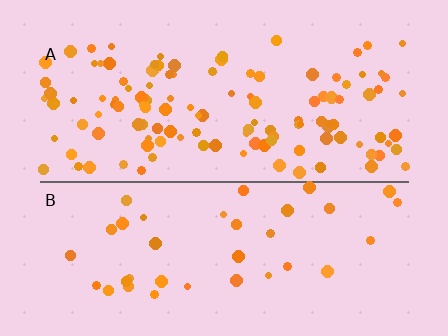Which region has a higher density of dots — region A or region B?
A (the top).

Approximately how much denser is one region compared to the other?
Approximately 3.2× — region A over region B.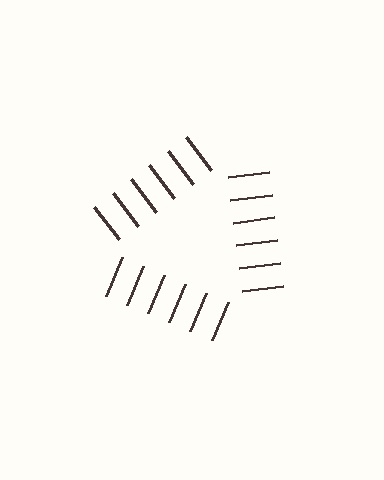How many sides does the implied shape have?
3 sides — the line-ends trace a triangle.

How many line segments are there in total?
18 — 6 along each of the 3 edges.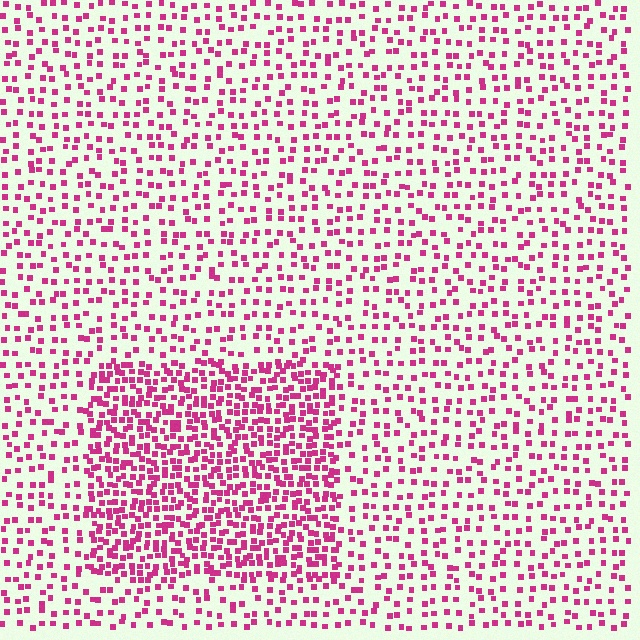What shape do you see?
I see a rectangle.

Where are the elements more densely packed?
The elements are more densely packed inside the rectangle boundary.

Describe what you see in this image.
The image contains small magenta elements arranged at two different densities. A rectangle-shaped region is visible where the elements are more densely packed than the surrounding area.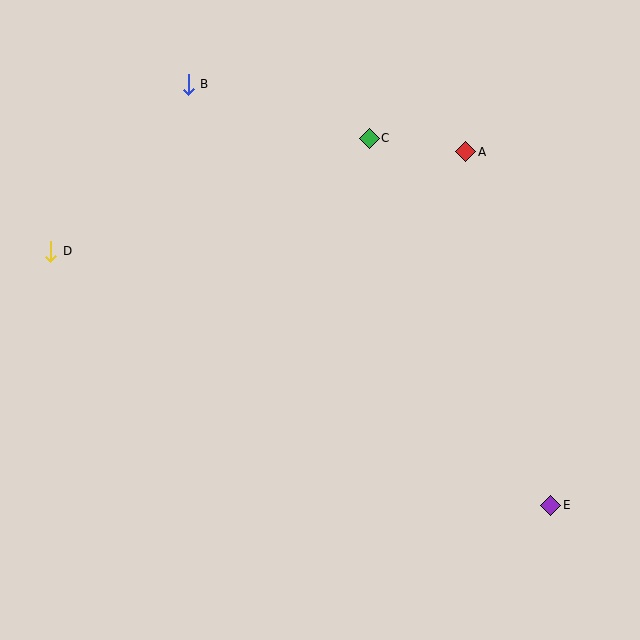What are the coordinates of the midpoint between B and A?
The midpoint between B and A is at (327, 118).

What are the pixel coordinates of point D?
Point D is at (51, 251).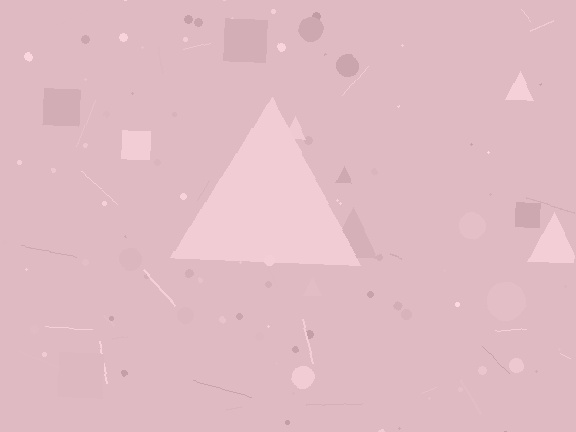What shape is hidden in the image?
A triangle is hidden in the image.